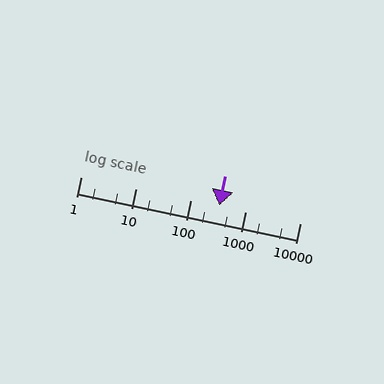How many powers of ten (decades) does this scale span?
The scale spans 4 decades, from 1 to 10000.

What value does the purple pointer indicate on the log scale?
The pointer indicates approximately 330.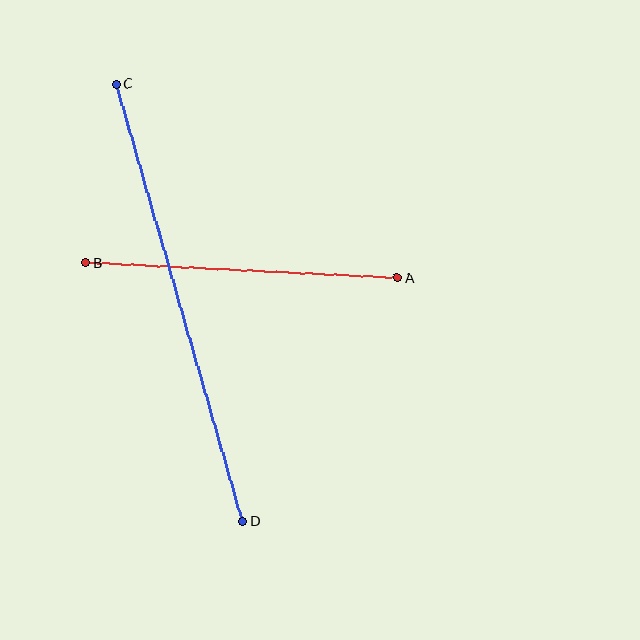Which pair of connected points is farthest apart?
Points C and D are farthest apart.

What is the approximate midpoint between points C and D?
The midpoint is at approximately (179, 303) pixels.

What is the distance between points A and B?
The distance is approximately 312 pixels.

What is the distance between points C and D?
The distance is approximately 455 pixels.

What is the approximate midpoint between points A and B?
The midpoint is at approximately (242, 270) pixels.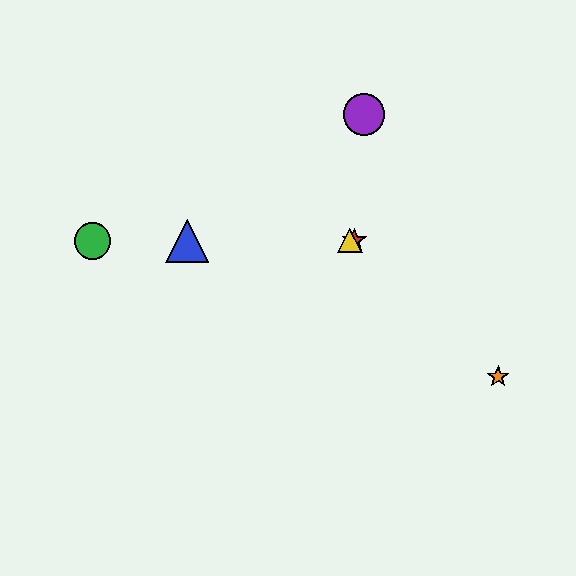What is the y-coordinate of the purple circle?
The purple circle is at y≈115.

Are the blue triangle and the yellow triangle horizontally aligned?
Yes, both are at y≈241.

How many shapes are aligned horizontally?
4 shapes (the red star, the blue triangle, the green circle, the yellow triangle) are aligned horizontally.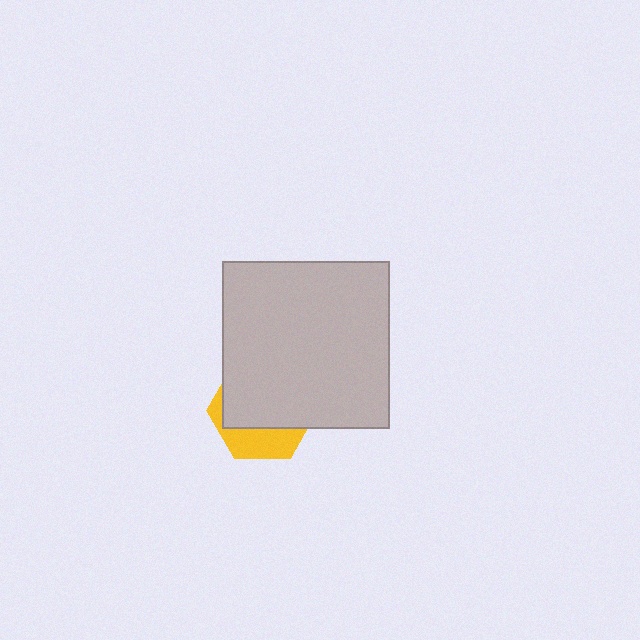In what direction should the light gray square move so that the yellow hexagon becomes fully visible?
The light gray square should move up. That is the shortest direction to clear the overlap and leave the yellow hexagon fully visible.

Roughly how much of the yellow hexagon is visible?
A small part of it is visible (roughly 31%).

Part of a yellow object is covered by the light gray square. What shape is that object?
It is a hexagon.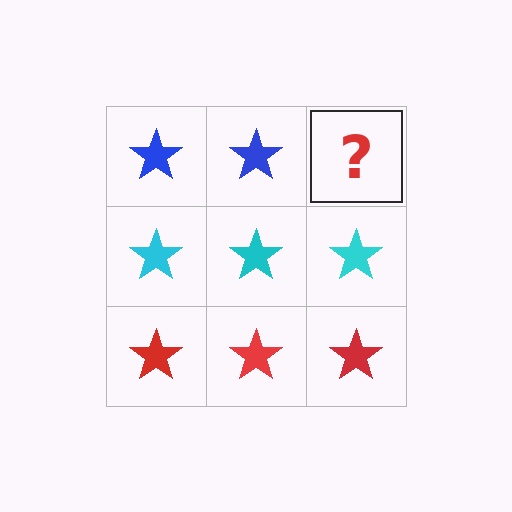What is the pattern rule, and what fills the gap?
The rule is that each row has a consistent color. The gap should be filled with a blue star.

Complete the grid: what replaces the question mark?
The question mark should be replaced with a blue star.